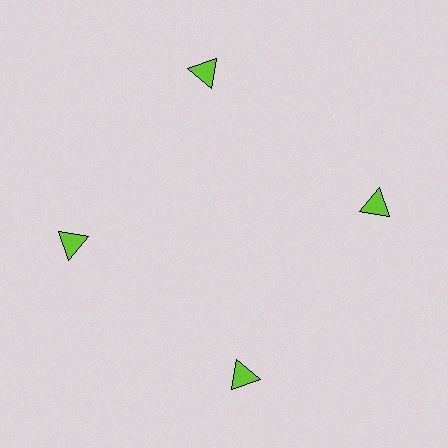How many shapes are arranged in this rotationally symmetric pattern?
There are 4 shapes, arranged in 4 groups of 1.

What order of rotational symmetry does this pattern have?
This pattern has 4-fold rotational symmetry.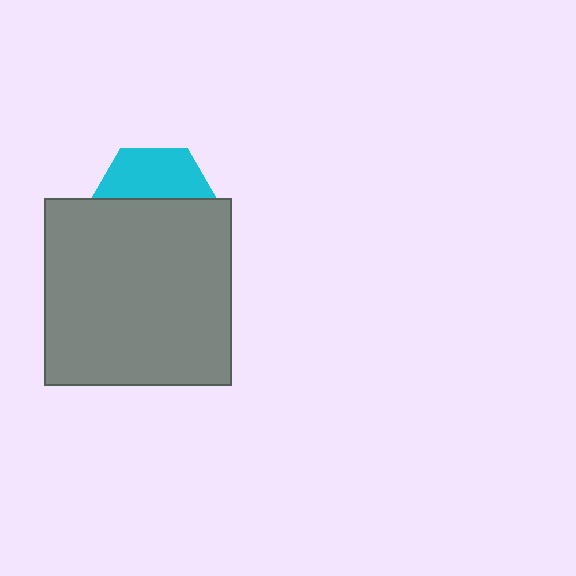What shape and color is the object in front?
The object in front is a gray square.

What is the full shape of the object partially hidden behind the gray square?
The partially hidden object is a cyan hexagon.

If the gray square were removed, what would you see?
You would see the complete cyan hexagon.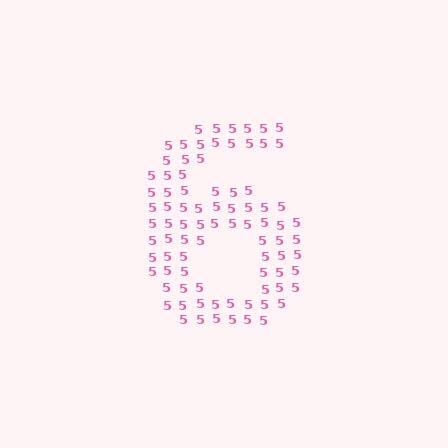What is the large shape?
The large shape is the digit 6.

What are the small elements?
The small elements are digit 5's.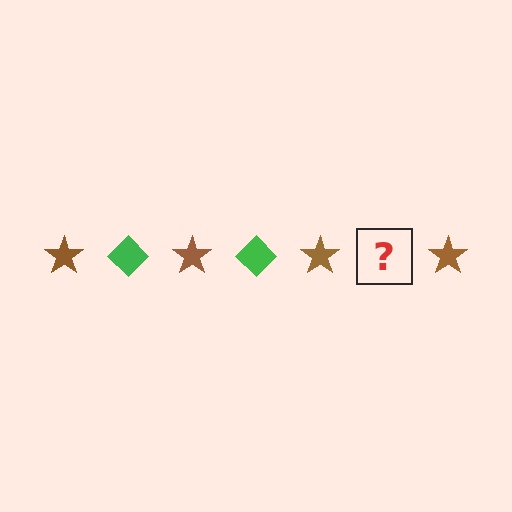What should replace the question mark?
The question mark should be replaced with a green diamond.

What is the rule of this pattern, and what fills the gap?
The rule is that the pattern alternates between brown star and green diamond. The gap should be filled with a green diamond.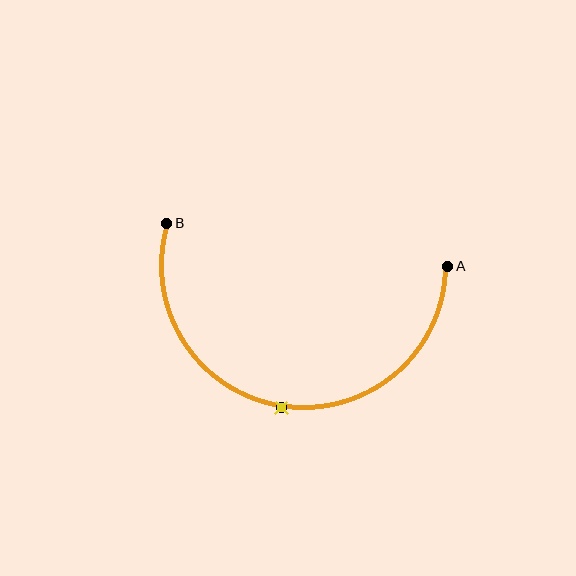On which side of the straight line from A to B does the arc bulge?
The arc bulges below the straight line connecting A and B.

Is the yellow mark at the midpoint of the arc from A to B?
Yes. The yellow mark lies on the arc at equal arc-length from both A and B — it is the arc midpoint.